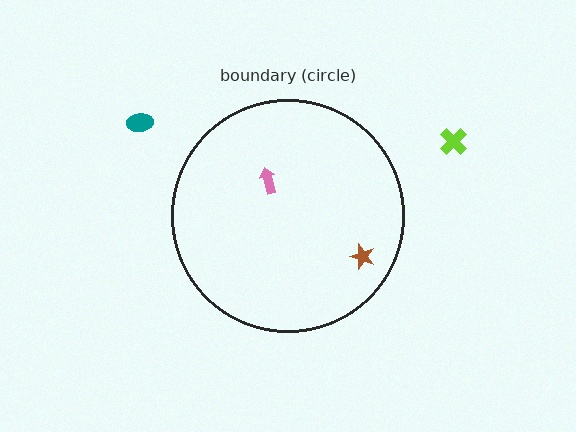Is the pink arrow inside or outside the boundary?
Inside.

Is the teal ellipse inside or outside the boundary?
Outside.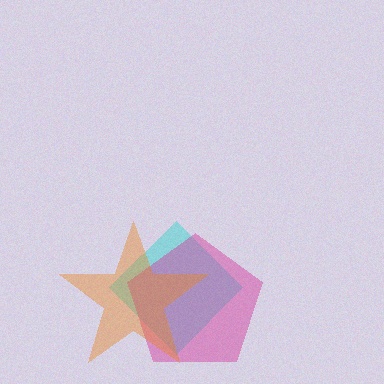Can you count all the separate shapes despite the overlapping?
Yes, there are 3 separate shapes.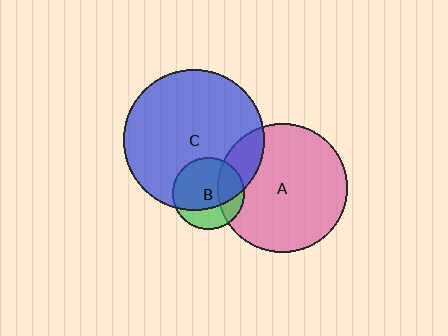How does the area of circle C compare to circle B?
Approximately 3.8 times.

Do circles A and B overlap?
Yes.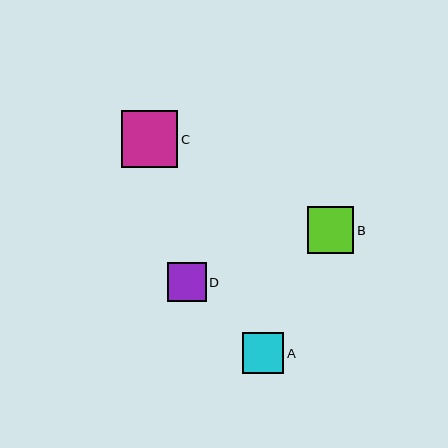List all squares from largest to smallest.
From largest to smallest: C, B, A, D.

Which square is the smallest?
Square D is the smallest with a size of approximately 39 pixels.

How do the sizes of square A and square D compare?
Square A and square D are approximately the same size.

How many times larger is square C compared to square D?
Square C is approximately 1.5 times the size of square D.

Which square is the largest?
Square C is the largest with a size of approximately 56 pixels.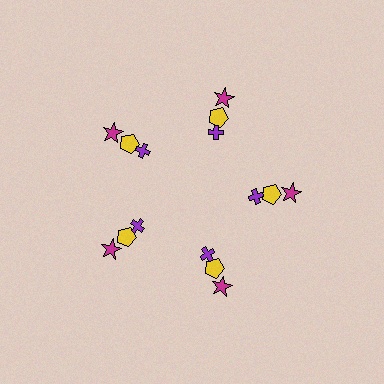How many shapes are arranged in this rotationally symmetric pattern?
There are 15 shapes, arranged in 5 groups of 3.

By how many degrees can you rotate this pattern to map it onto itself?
The pattern maps onto itself every 72 degrees of rotation.